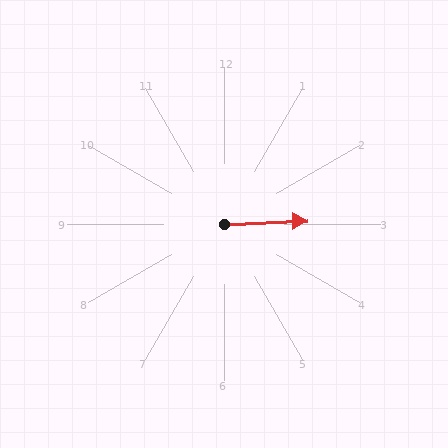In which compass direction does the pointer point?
East.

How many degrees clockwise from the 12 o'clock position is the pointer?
Approximately 88 degrees.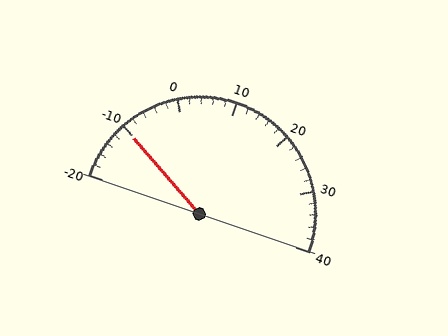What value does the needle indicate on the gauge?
The needle indicates approximately -10.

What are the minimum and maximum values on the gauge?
The gauge ranges from -20 to 40.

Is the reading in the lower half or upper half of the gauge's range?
The reading is in the lower half of the range (-20 to 40).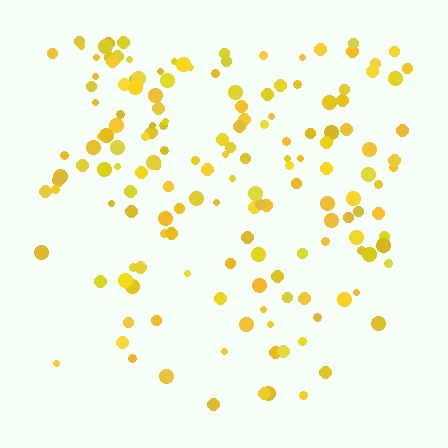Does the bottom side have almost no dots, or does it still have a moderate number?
Still a moderate number, just noticeably fewer than the top.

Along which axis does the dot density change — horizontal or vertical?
Vertical.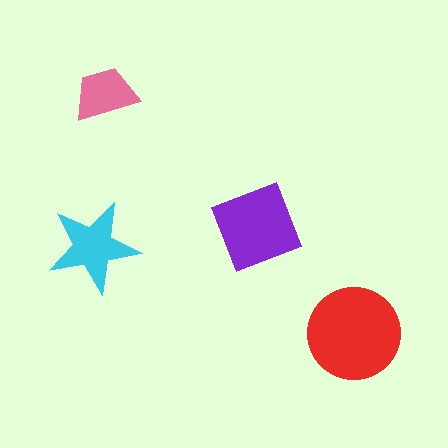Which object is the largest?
The red circle.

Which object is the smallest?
The pink trapezoid.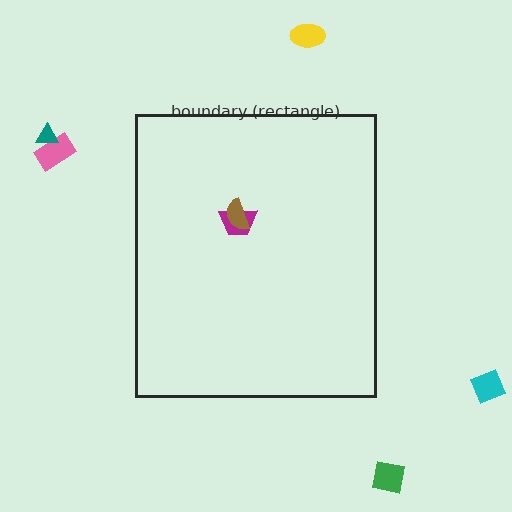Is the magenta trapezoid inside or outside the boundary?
Inside.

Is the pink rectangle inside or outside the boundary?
Outside.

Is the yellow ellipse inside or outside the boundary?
Outside.